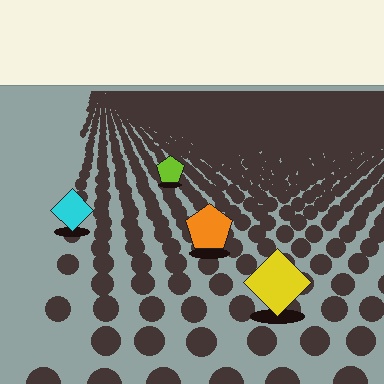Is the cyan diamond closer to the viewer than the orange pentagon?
No. The orange pentagon is closer — you can tell from the texture gradient: the ground texture is coarser near it.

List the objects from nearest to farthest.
From nearest to farthest: the yellow diamond, the orange pentagon, the cyan diamond, the lime pentagon.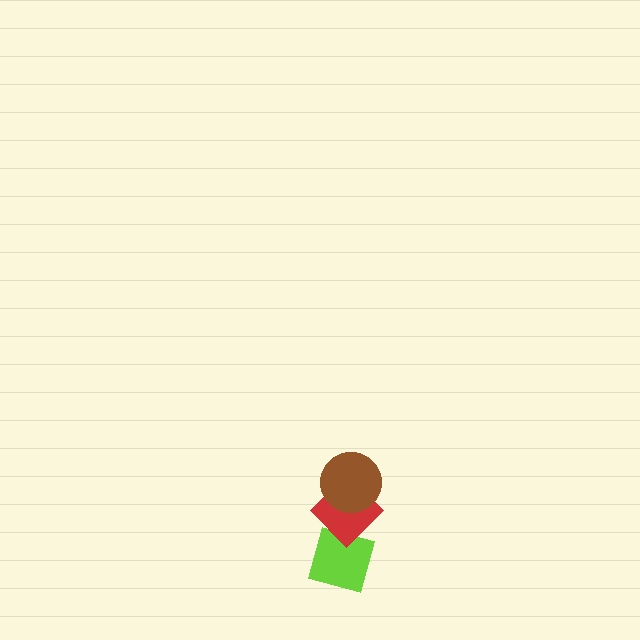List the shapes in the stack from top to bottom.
From top to bottom: the brown circle, the red diamond, the lime diamond.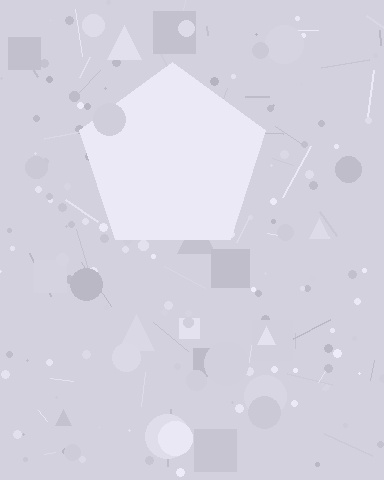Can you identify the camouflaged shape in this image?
The camouflaged shape is a pentagon.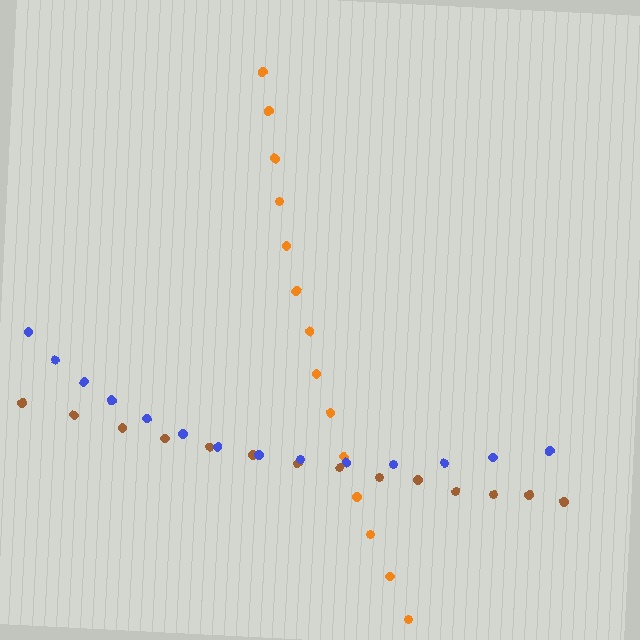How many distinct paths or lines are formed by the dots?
There are 3 distinct paths.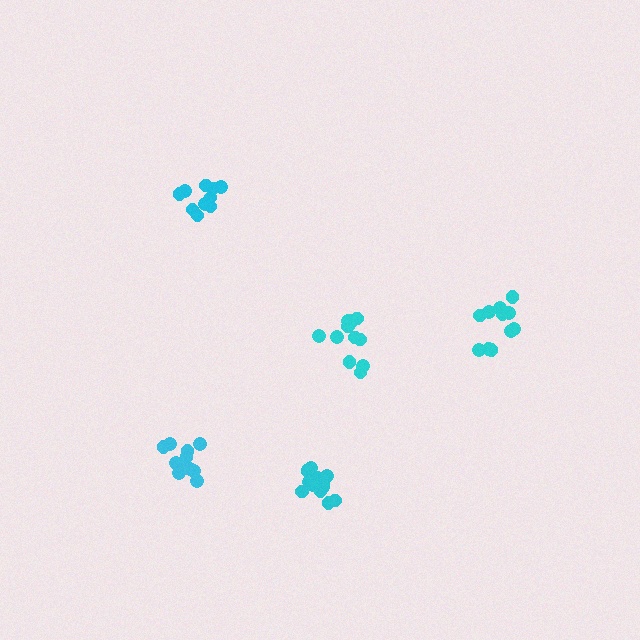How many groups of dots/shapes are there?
There are 5 groups.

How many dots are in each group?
Group 1: 11 dots, Group 2: 16 dots, Group 3: 11 dots, Group 4: 11 dots, Group 5: 10 dots (59 total).